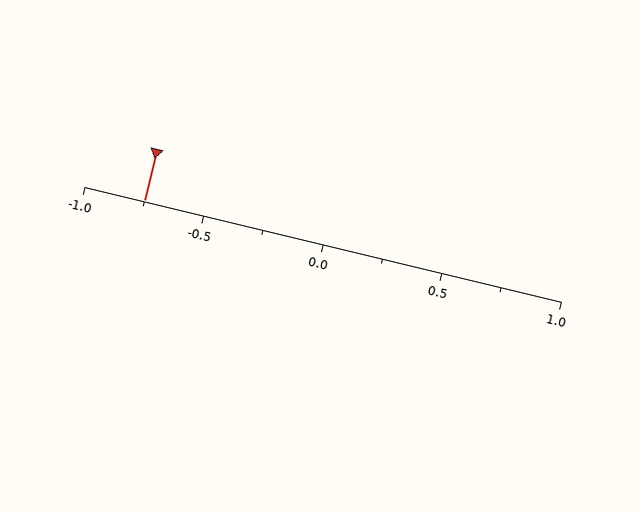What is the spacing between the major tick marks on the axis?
The major ticks are spaced 0.5 apart.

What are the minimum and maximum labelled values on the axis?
The axis runs from -1.0 to 1.0.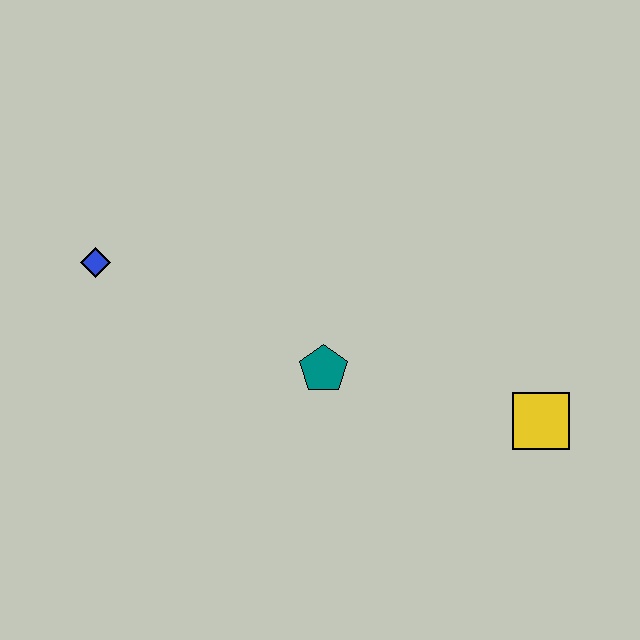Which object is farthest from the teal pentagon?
The blue diamond is farthest from the teal pentagon.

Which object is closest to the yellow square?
The teal pentagon is closest to the yellow square.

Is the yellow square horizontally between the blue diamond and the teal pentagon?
No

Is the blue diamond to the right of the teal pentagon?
No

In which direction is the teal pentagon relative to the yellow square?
The teal pentagon is to the left of the yellow square.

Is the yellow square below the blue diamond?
Yes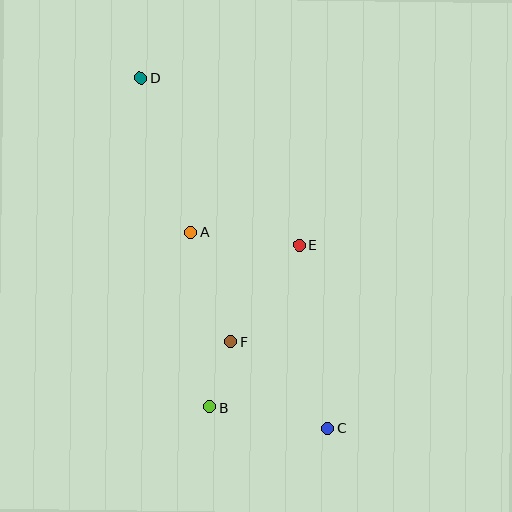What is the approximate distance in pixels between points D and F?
The distance between D and F is approximately 279 pixels.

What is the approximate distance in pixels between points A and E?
The distance between A and E is approximately 109 pixels.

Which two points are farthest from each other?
Points C and D are farthest from each other.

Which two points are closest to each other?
Points B and F are closest to each other.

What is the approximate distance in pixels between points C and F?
The distance between C and F is approximately 130 pixels.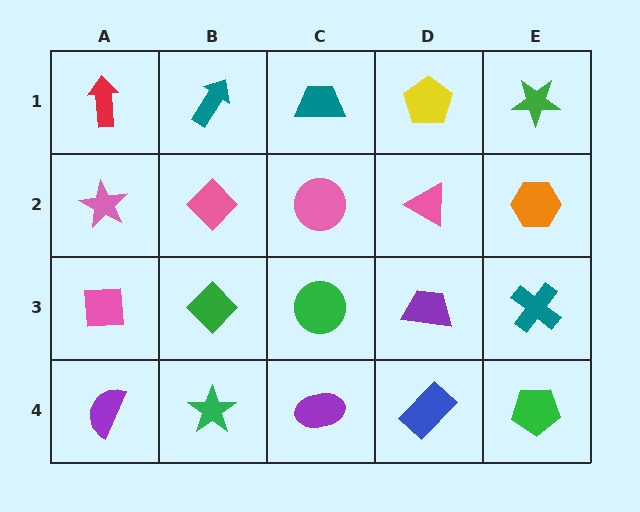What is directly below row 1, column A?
A pink star.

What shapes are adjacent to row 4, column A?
A pink square (row 3, column A), a green star (row 4, column B).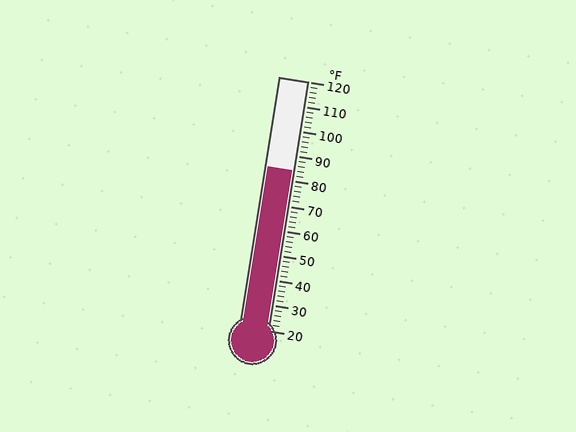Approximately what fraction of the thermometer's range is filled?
The thermometer is filled to approximately 65% of its range.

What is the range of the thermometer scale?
The thermometer scale ranges from 20°F to 120°F.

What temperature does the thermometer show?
The thermometer shows approximately 84°F.